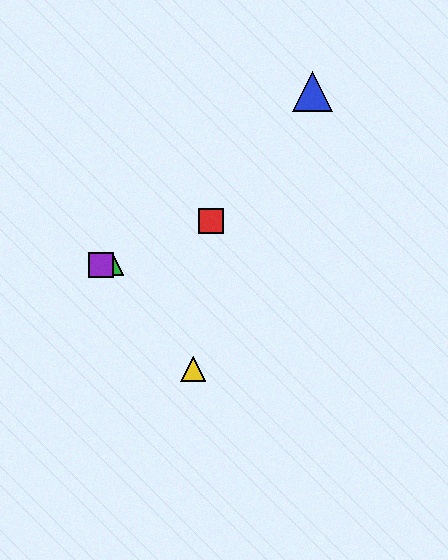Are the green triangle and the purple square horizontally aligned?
Yes, both are at y≈265.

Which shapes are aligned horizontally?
The green triangle, the purple square are aligned horizontally.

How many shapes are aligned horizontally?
2 shapes (the green triangle, the purple square) are aligned horizontally.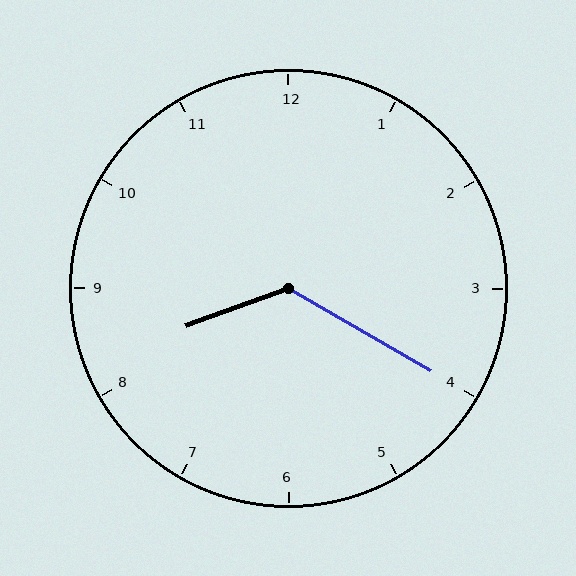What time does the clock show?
8:20.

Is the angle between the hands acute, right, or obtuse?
It is obtuse.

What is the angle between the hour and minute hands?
Approximately 130 degrees.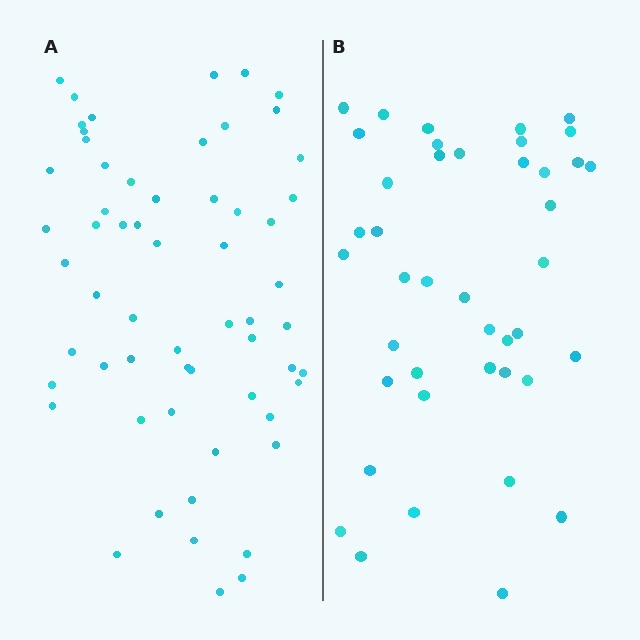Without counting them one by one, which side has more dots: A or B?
Region A (the left region) has more dots.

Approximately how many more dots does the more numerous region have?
Region A has approximately 20 more dots than region B.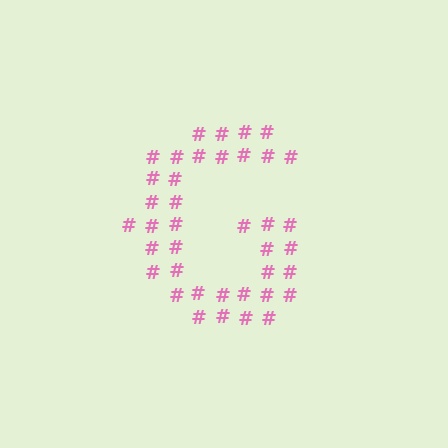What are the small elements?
The small elements are hash symbols.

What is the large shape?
The large shape is the letter G.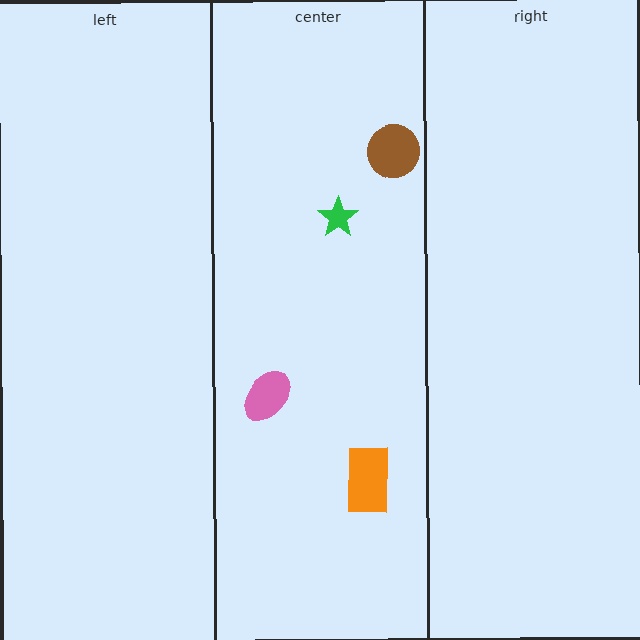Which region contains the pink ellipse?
The center region.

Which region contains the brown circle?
The center region.